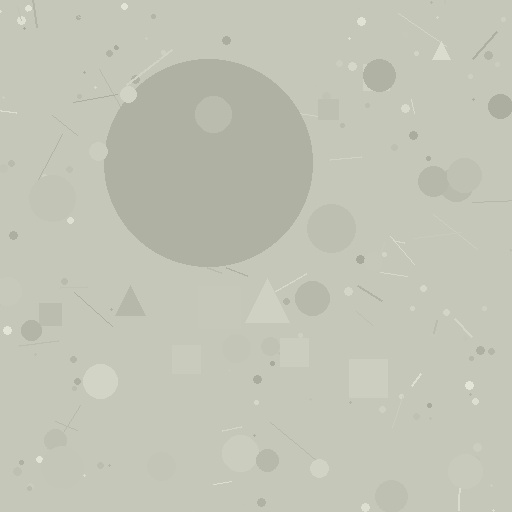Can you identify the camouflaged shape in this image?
The camouflaged shape is a circle.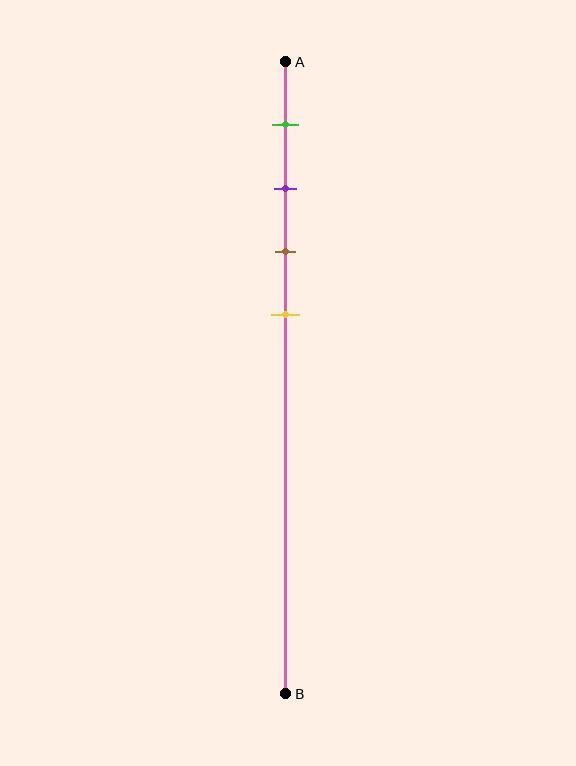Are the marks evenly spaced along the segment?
Yes, the marks are approximately evenly spaced.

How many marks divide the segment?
There are 4 marks dividing the segment.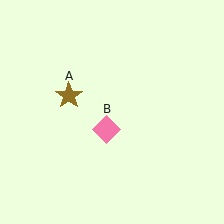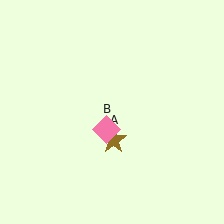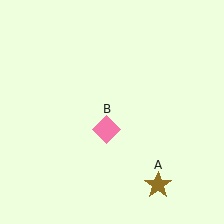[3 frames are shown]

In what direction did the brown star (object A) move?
The brown star (object A) moved down and to the right.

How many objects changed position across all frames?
1 object changed position: brown star (object A).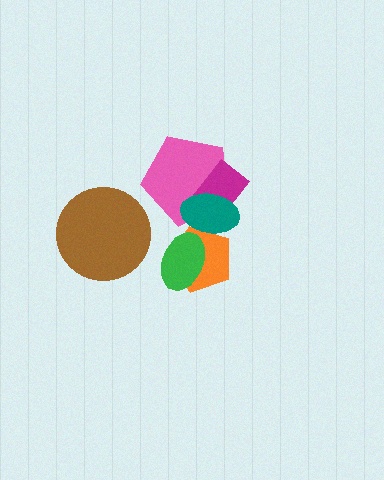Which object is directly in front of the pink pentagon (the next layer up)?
The magenta rectangle is directly in front of the pink pentagon.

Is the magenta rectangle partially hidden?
Yes, it is partially covered by another shape.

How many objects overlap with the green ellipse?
1 object overlaps with the green ellipse.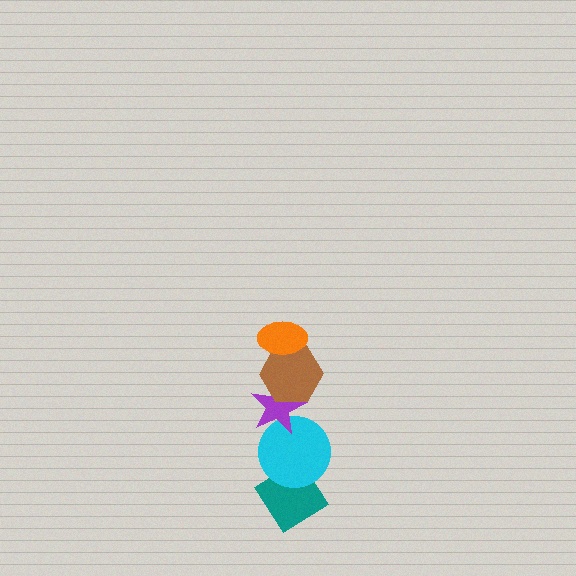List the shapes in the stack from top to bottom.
From top to bottom: the orange ellipse, the brown hexagon, the purple star, the cyan circle, the teal diamond.